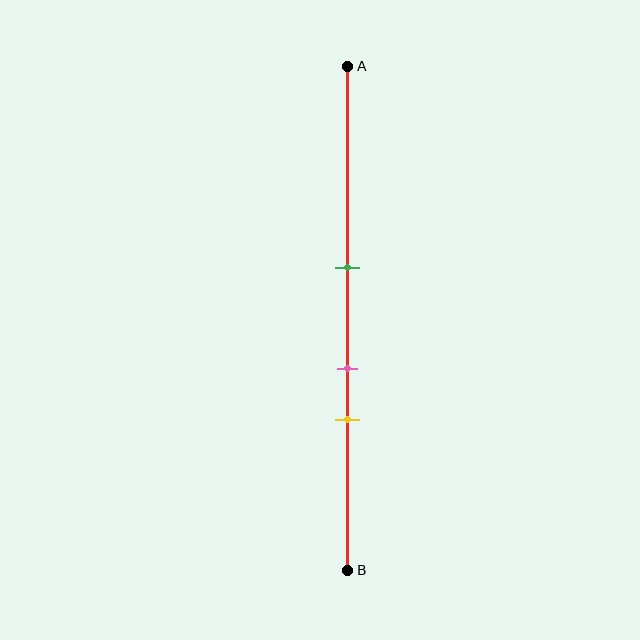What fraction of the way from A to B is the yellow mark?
The yellow mark is approximately 70% (0.7) of the way from A to B.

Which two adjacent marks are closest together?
The pink and yellow marks are the closest adjacent pair.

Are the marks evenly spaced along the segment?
Yes, the marks are approximately evenly spaced.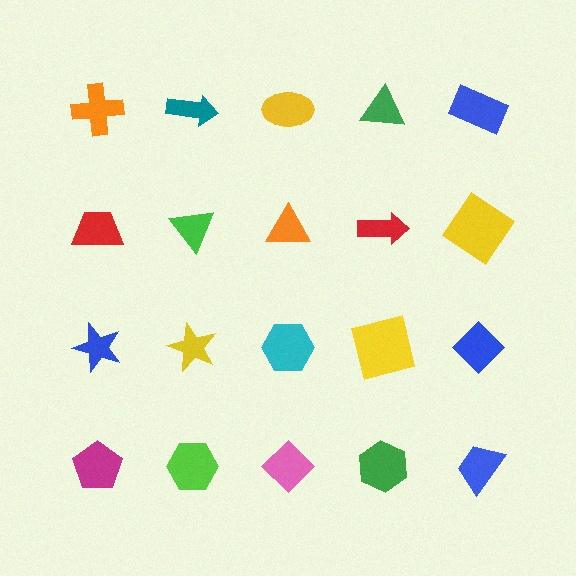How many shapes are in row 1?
5 shapes.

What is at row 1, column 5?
A blue rectangle.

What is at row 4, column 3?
A pink diamond.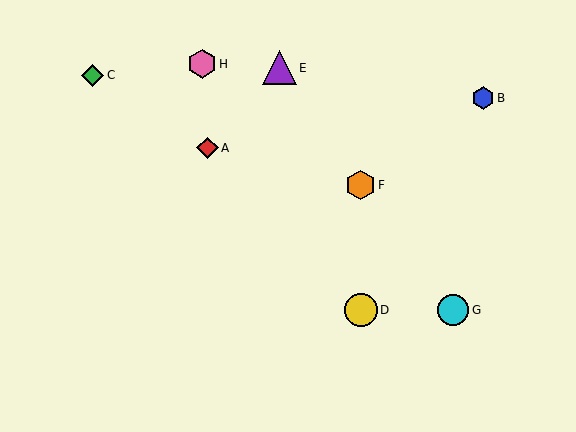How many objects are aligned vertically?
2 objects (D, F) are aligned vertically.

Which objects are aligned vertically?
Objects D, F are aligned vertically.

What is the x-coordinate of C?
Object C is at x≈93.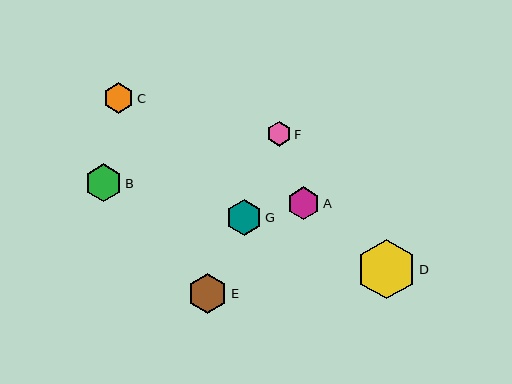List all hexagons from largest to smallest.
From largest to smallest: D, E, B, G, A, C, F.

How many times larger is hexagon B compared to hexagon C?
Hexagon B is approximately 1.2 times the size of hexagon C.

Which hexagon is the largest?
Hexagon D is the largest with a size of approximately 59 pixels.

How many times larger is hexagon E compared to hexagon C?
Hexagon E is approximately 1.3 times the size of hexagon C.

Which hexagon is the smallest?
Hexagon F is the smallest with a size of approximately 24 pixels.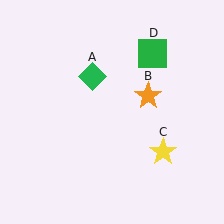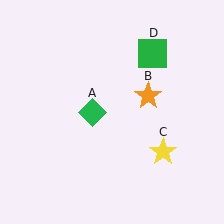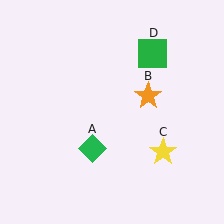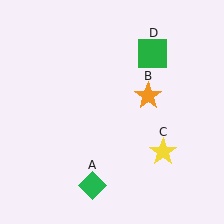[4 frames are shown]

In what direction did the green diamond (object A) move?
The green diamond (object A) moved down.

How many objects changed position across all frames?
1 object changed position: green diamond (object A).